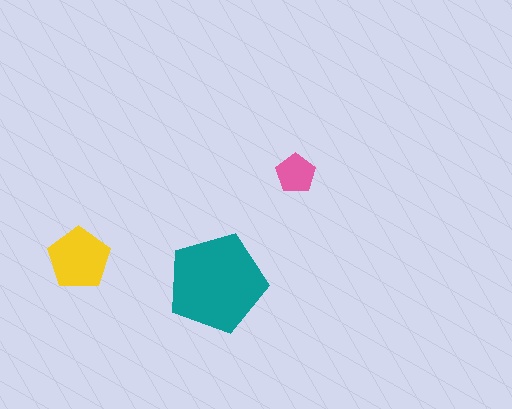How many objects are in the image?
There are 3 objects in the image.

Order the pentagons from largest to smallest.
the teal one, the yellow one, the pink one.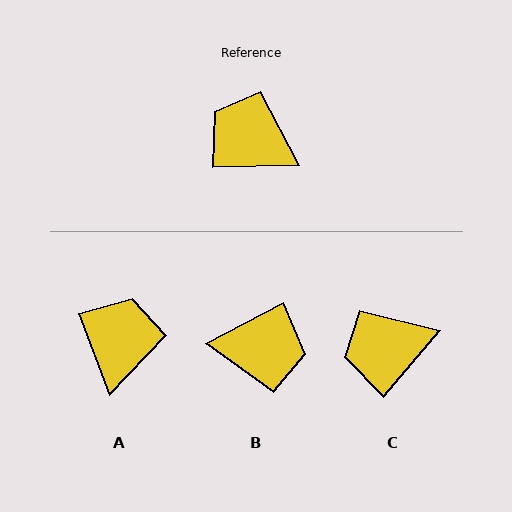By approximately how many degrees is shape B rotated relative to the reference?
Approximately 154 degrees clockwise.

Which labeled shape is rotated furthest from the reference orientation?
B, about 154 degrees away.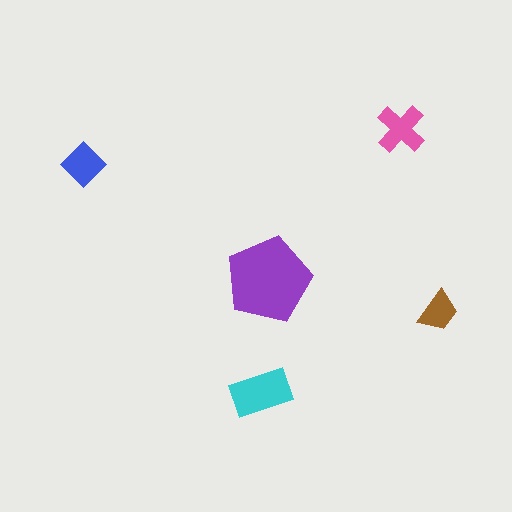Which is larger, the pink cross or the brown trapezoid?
The pink cross.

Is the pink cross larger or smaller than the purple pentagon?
Smaller.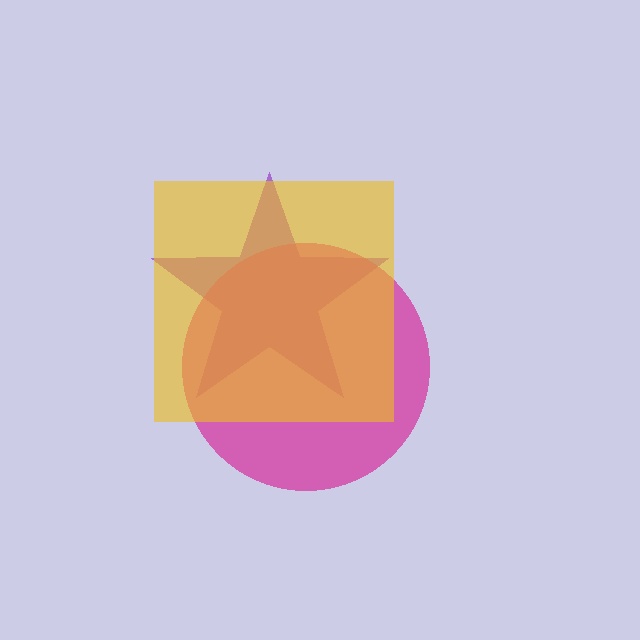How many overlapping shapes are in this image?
There are 3 overlapping shapes in the image.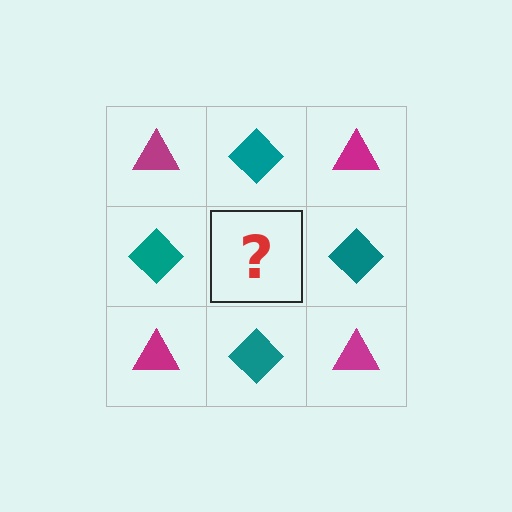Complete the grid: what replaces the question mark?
The question mark should be replaced with a magenta triangle.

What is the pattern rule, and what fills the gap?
The rule is that it alternates magenta triangle and teal diamond in a checkerboard pattern. The gap should be filled with a magenta triangle.